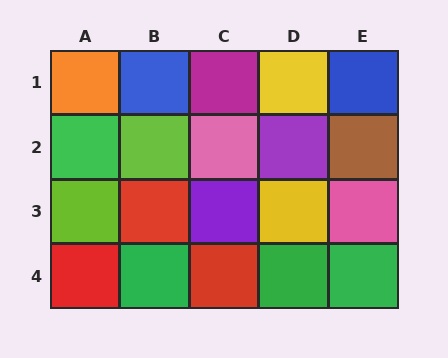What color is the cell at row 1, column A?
Orange.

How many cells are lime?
2 cells are lime.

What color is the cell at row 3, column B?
Red.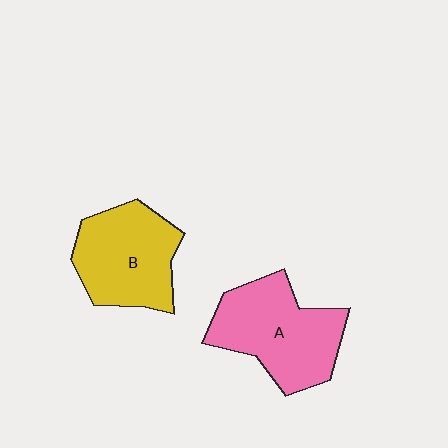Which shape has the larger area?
Shape A (pink).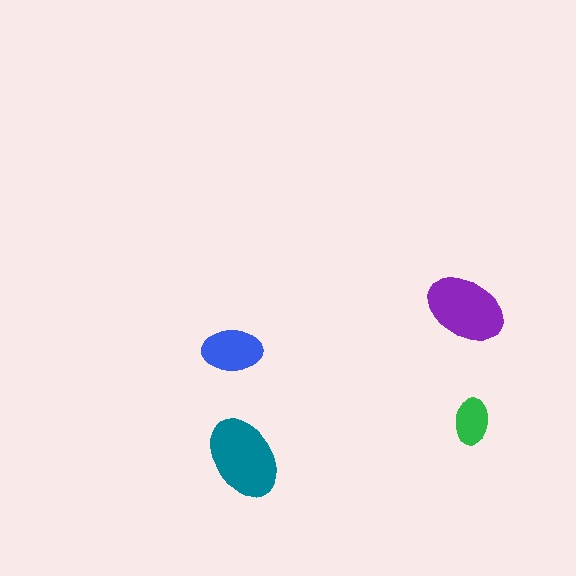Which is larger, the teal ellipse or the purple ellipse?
The teal one.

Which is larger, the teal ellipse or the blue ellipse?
The teal one.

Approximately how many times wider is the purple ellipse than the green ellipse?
About 1.5 times wider.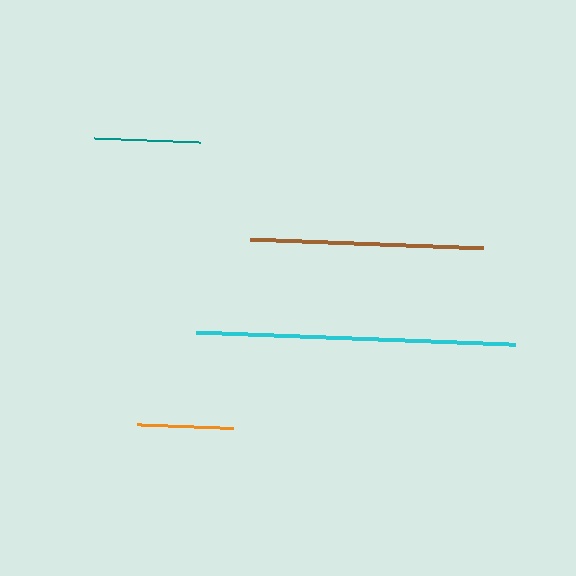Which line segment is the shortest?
The orange line is the shortest at approximately 96 pixels.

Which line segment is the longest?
The cyan line is the longest at approximately 319 pixels.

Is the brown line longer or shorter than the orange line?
The brown line is longer than the orange line.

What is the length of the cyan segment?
The cyan segment is approximately 319 pixels long.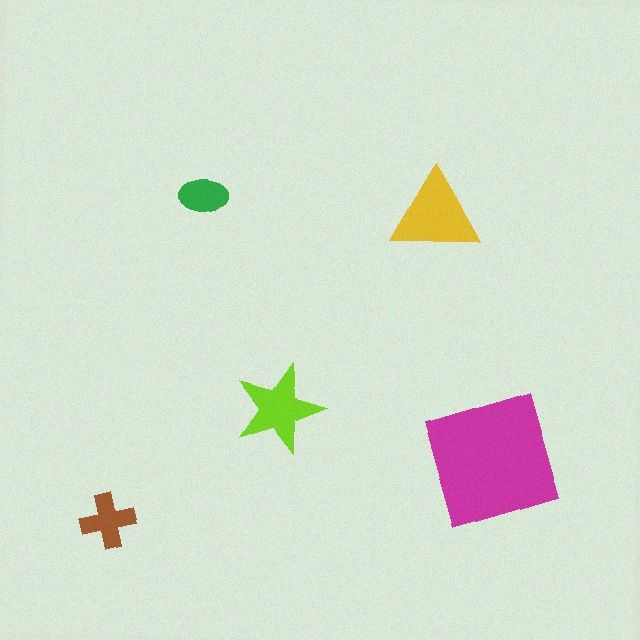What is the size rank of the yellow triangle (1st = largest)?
2nd.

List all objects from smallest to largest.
The green ellipse, the brown cross, the lime star, the yellow triangle, the magenta square.